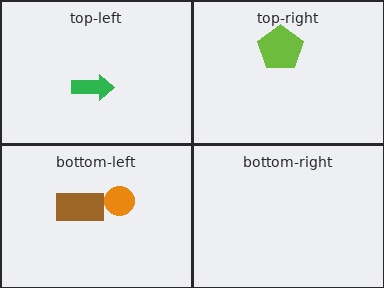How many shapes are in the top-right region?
1.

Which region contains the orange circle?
The bottom-left region.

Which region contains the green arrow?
The top-left region.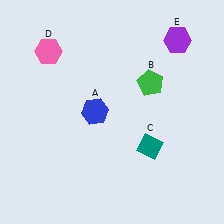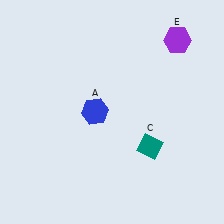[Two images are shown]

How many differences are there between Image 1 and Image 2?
There are 2 differences between the two images.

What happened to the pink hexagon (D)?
The pink hexagon (D) was removed in Image 2. It was in the top-left area of Image 1.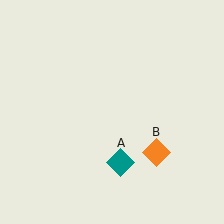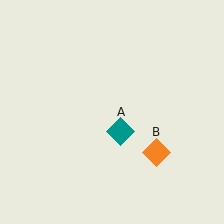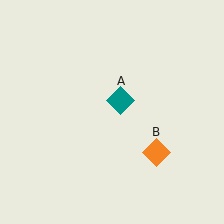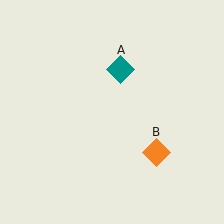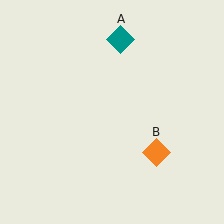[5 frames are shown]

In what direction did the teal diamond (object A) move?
The teal diamond (object A) moved up.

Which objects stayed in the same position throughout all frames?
Orange diamond (object B) remained stationary.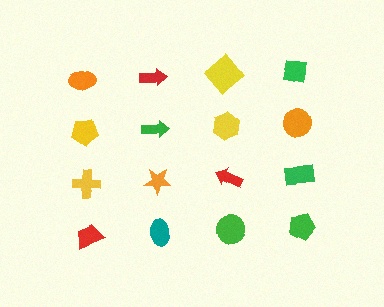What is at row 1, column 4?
A green square.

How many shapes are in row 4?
4 shapes.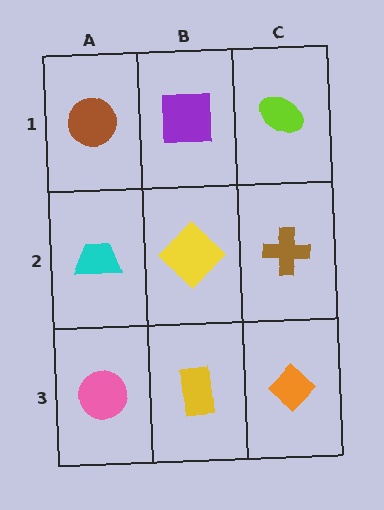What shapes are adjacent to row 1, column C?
A brown cross (row 2, column C), a purple square (row 1, column B).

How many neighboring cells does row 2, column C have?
3.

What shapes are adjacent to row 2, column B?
A purple square (row 1, column B), a yellow rectangle (row 3, column B), a cyan trapezoid (row 2, column A), a brown cross (row 2, column C).